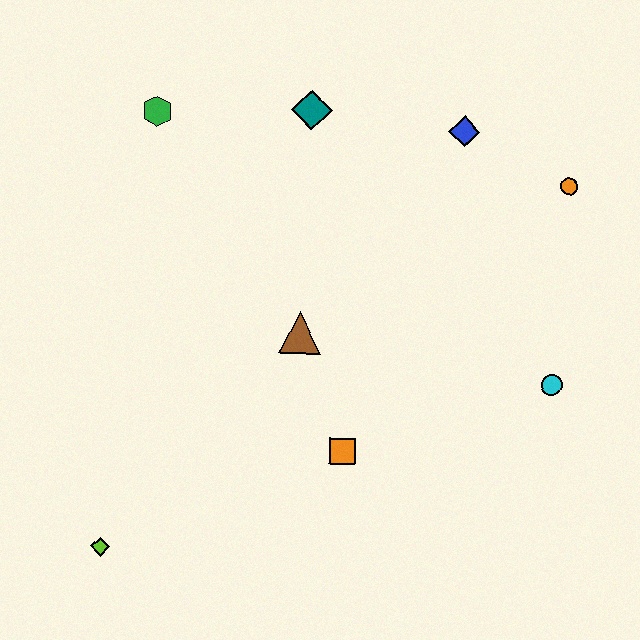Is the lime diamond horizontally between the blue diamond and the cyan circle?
No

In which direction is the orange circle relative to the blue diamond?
The orange circle is to the right of the blue diamond.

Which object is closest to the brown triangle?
The orange square is closest to the brown triangle.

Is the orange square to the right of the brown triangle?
Yes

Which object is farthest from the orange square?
The green hexagon is farthest from the orange square.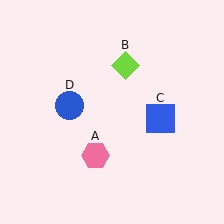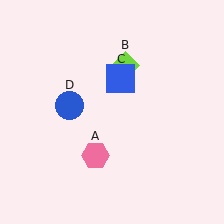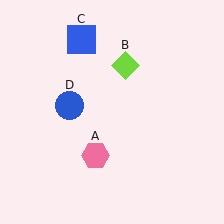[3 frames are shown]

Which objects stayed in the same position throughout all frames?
Pink hexagon (object A) and lime diamond (object B) and blue circle (object D) remained stationary.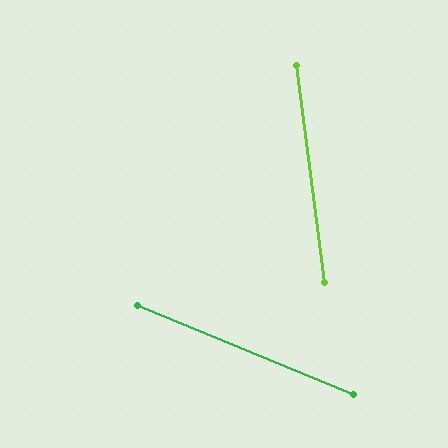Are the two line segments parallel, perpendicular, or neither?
Neither parallel nor perpendicular — they differ by about 60°.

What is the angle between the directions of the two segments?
Approximately 60 degrees.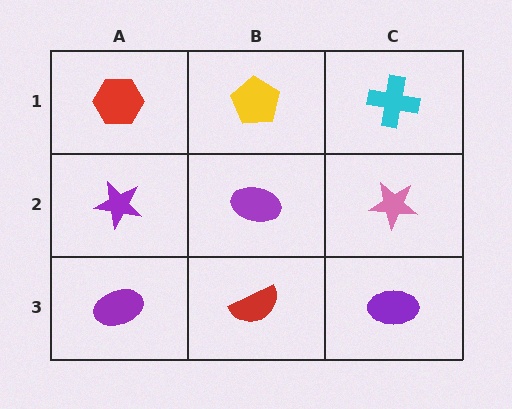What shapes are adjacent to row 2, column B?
A yellow pentagon (row 1, column B), a red semicircle (row 3, column B), a purple star (row 2, column A), a pink star (row 2, column C).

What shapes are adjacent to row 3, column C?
A pink star (row 2, column C), a red semicircle (row 3, column B).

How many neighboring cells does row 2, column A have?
3.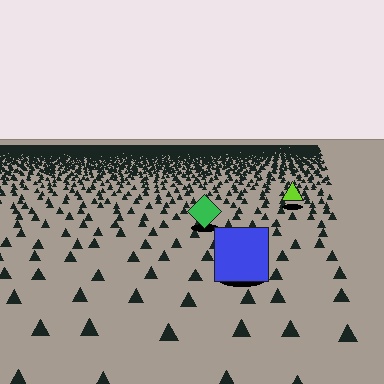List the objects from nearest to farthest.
From nearest to farthest: the blue square, the green diamond, the lime triangle.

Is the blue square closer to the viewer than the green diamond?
Yes. The blue square is closer — you can tell from the texture gradient: the ground texture is coarser near it.